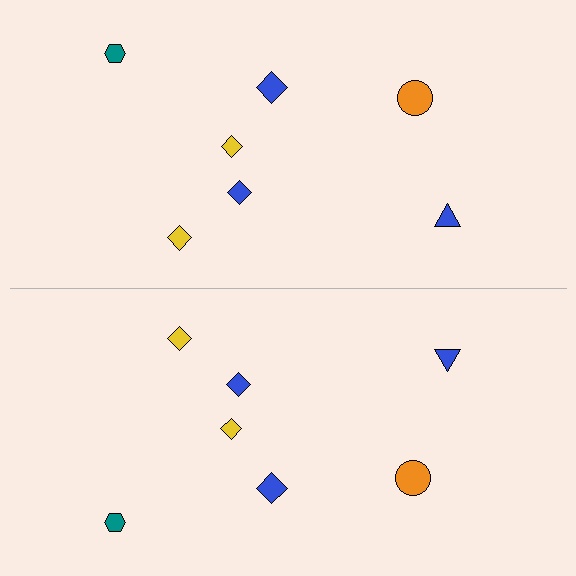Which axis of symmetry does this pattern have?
The pattern has a horizontal axis of symmetry running through the center of the image.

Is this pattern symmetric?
Yes, this pattern has bilateral (reflection) symmetry.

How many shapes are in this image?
There are 14 shapes in this image.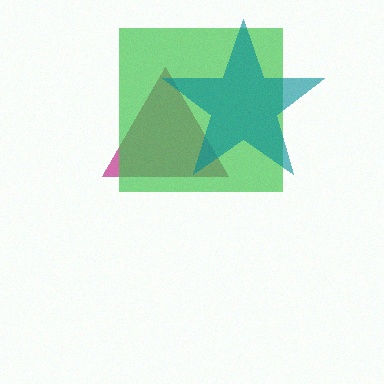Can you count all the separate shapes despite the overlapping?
Yes, there are 3 separate shapes.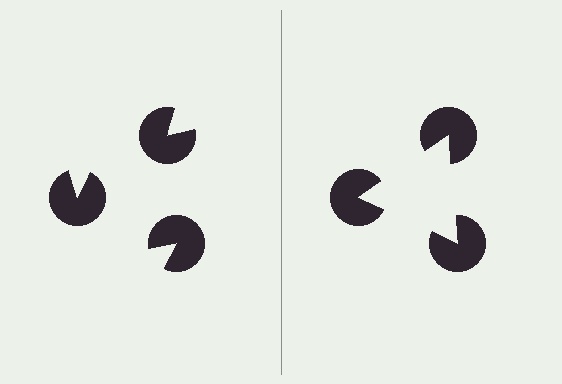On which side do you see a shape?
An illusory triangle appears on the right side. On the left side the wedge cuts are rotated, so no coherent shape forms.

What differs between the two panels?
The pac-man discs are positioned identically on both sides; only the wedge orientations differ. On the right they align to a triangle; on the left they are misaligned.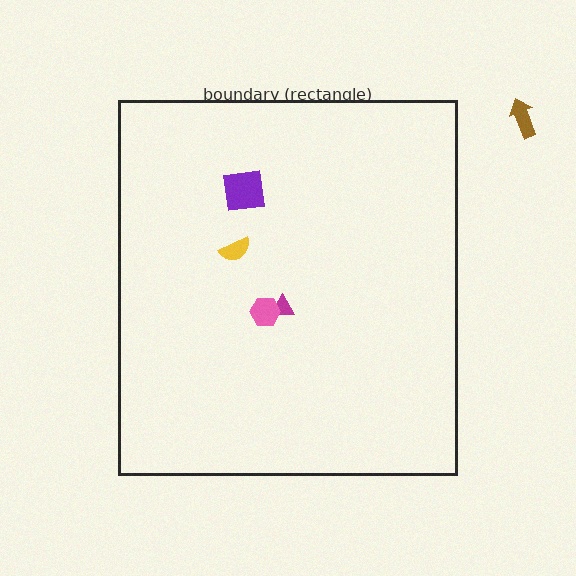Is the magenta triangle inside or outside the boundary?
Inside.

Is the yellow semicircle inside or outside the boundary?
Inside.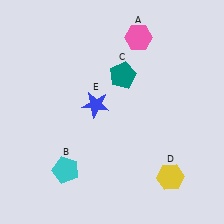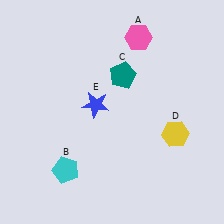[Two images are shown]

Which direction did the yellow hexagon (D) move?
The yellow hexagon (D) moved up.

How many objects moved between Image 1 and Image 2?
1 object moved between the two images.